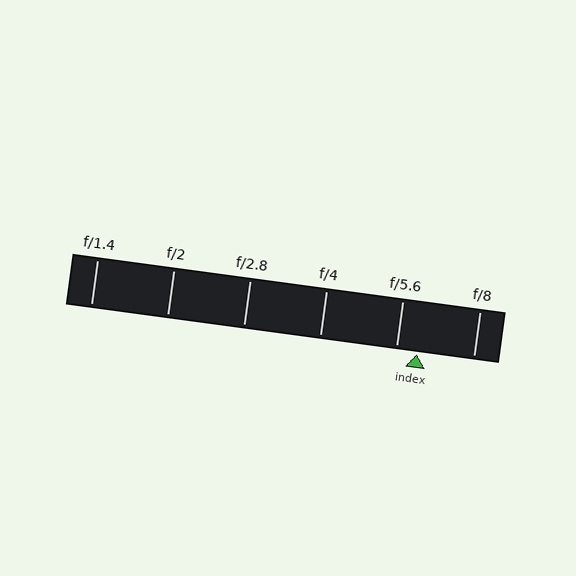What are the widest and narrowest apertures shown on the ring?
The widest aperture shown is f/1.4 and the narrowest is f/8.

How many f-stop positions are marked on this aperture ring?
There are 6 f-stop positions marked.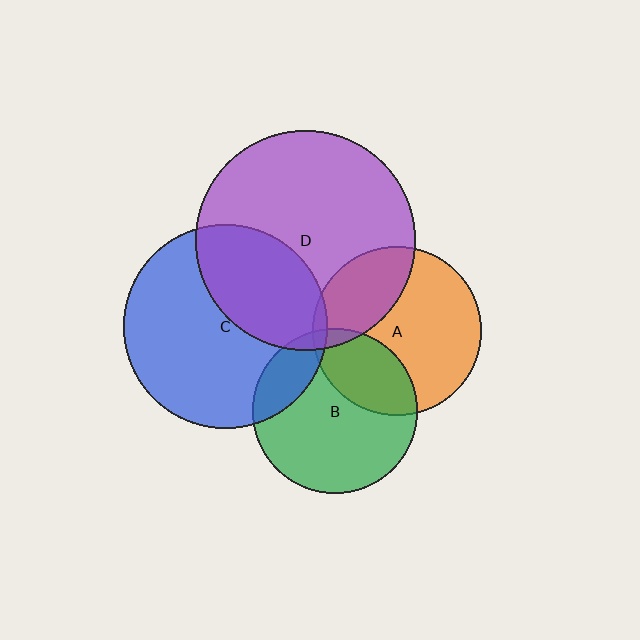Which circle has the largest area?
Circle D (purple).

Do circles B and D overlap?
Yes.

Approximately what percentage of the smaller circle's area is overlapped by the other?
Approximately 5%.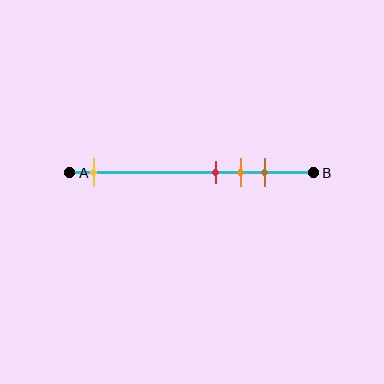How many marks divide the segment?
There are 4 marks dividing the segment.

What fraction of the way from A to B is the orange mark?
The orange mark is approximately 70% (0.7) of the way from A to B.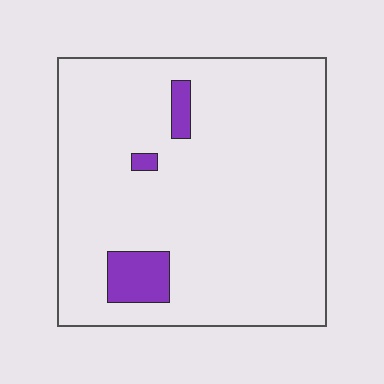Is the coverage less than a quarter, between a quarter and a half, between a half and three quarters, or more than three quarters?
Less than a quarter.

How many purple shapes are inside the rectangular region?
3.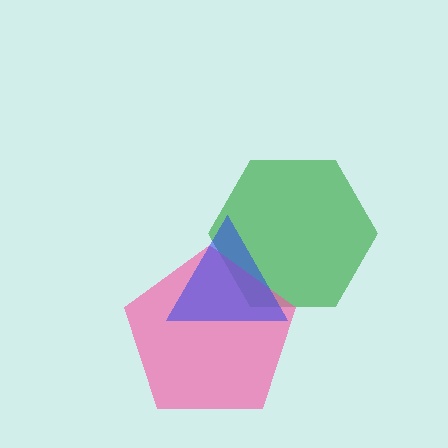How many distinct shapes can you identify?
There are 3 distinct shapes: a green hexagon, a pink pentagon, a blue triangle.